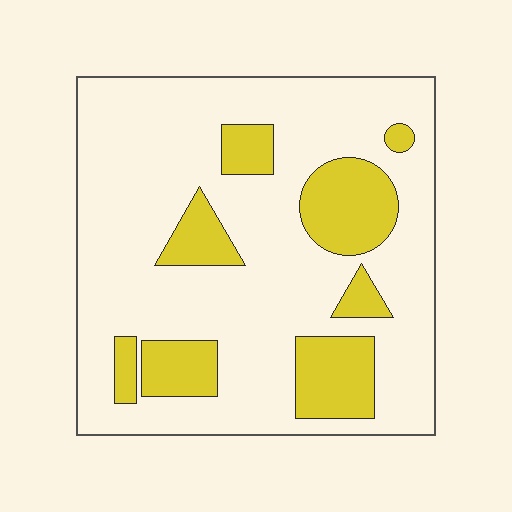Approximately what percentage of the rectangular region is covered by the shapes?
Approximately 25%.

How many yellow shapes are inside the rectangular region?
8.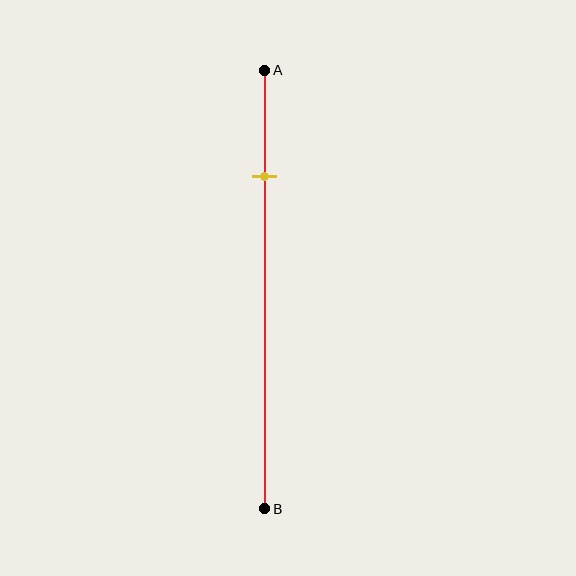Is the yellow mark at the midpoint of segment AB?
No, the mark is at about 25% from A, not at the 50% midpoint.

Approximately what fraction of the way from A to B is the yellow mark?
The yellow mark is approximately 25% of the way from A to B.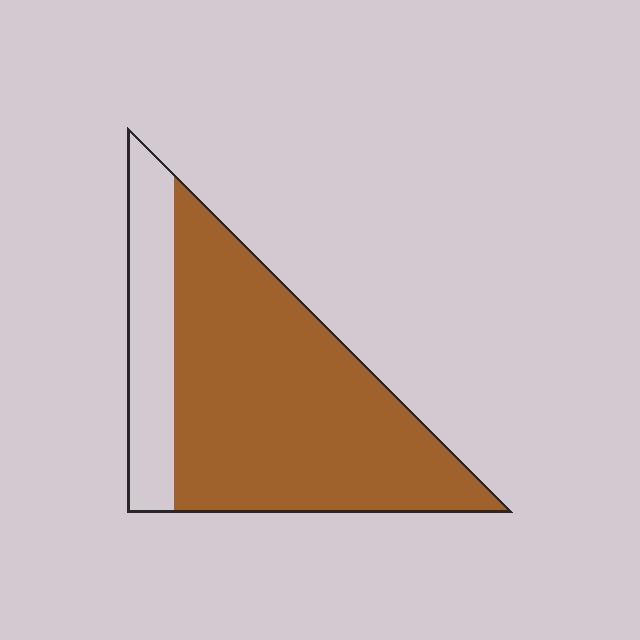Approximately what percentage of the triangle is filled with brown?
Approximately 75%.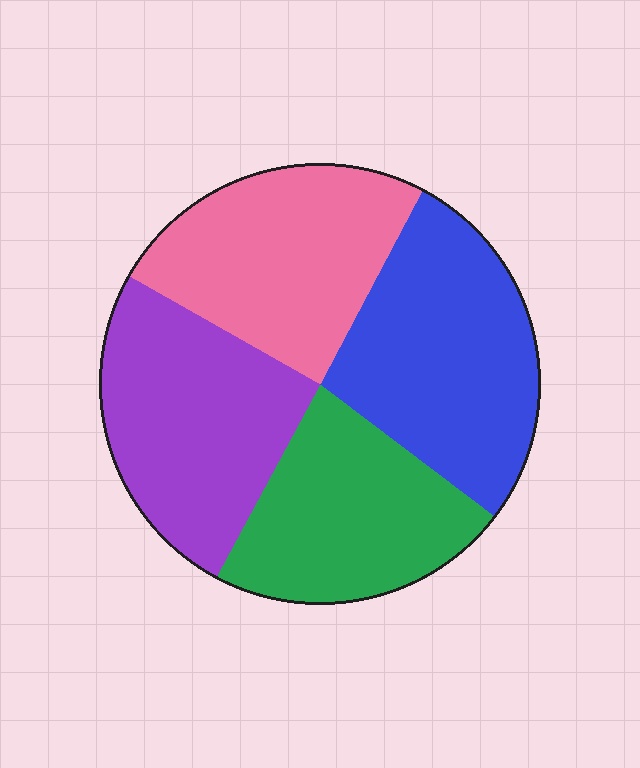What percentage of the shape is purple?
Purple covers around 25% of the shape.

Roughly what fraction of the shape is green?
Green covers roughly 20% of the shape.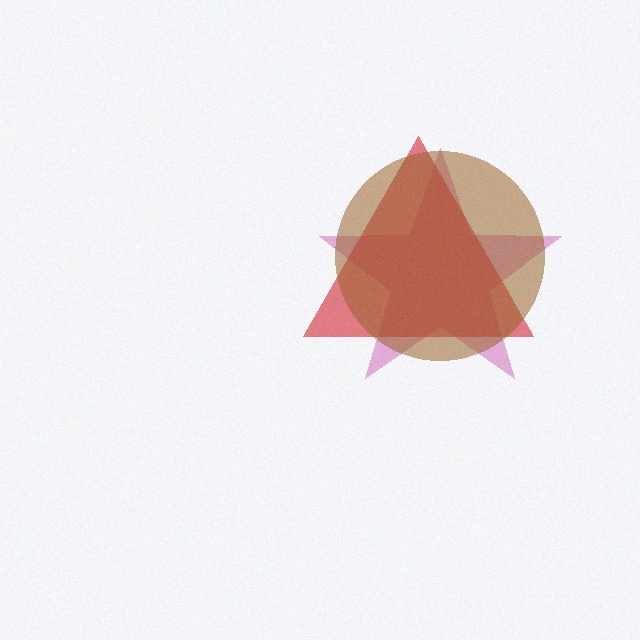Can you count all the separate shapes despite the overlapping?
Yes, there are 3 separate shapes.